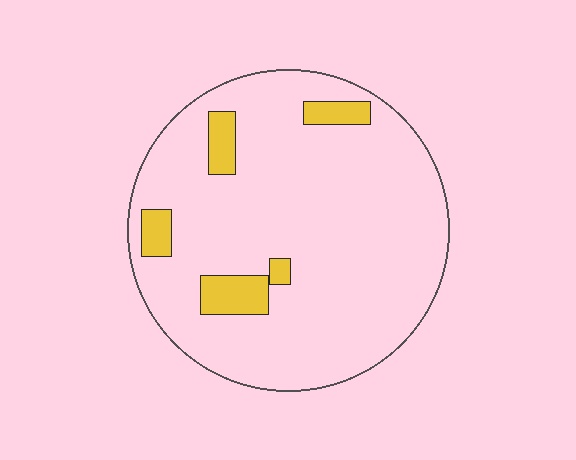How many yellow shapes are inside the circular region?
5.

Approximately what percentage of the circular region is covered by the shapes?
Approximately 10%.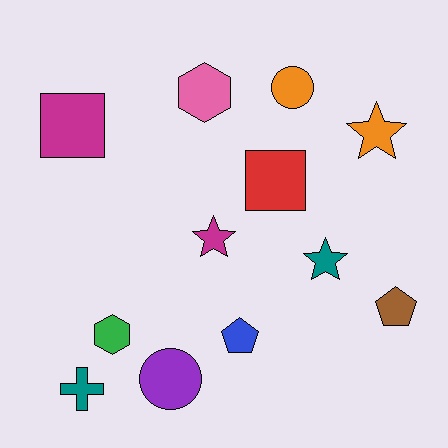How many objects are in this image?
There are 12 objects.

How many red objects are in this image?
There is 1 red object.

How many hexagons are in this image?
There are 2 hexagons.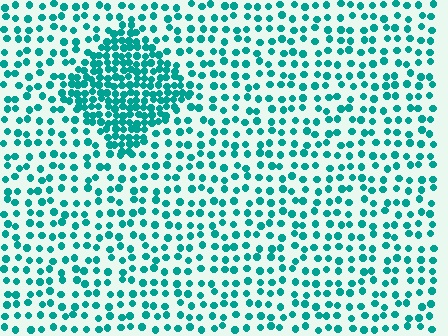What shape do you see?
I see a diamond.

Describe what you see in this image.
The image contains small teal elements arranged at two different densities. A diamond-shaped region is visible where the elements are more densely packed than the surrounding area.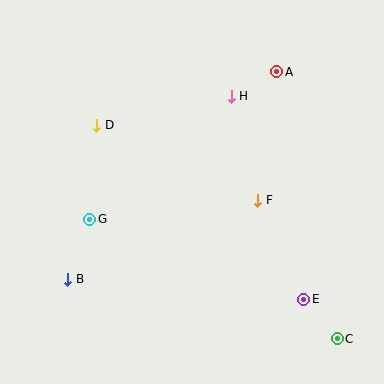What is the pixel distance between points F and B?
The distance between F and B is 206 pixels.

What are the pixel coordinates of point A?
Point A is at (277, 72).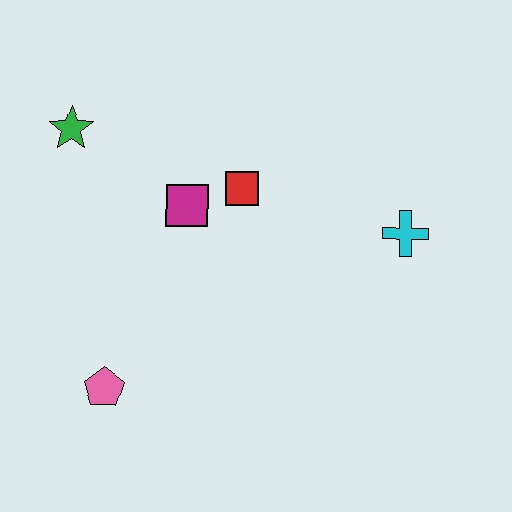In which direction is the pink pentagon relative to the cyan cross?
The pink pentagon is to the left of the cyan cross.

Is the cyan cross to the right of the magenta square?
Yes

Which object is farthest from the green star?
The cyan cross is farthest from the green star.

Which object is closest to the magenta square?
The red square is closest to the magenta square.